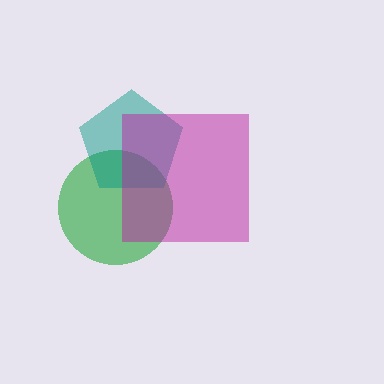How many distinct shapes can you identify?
There are 3 distinct shapes: a green circle, a teal pentagon, a magenta square.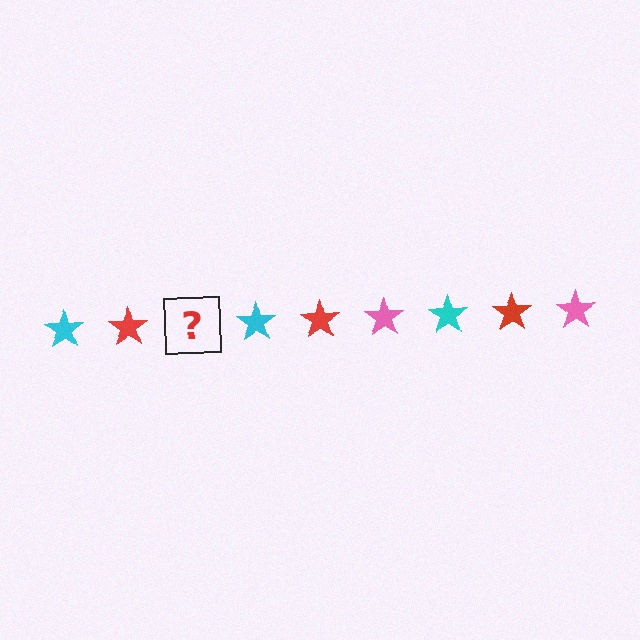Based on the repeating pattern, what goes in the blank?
The blank should be a pink star.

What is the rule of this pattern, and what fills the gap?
The rule is that the pattern cycles through cyan, red, pink stars. The gap should be filled with a pink star.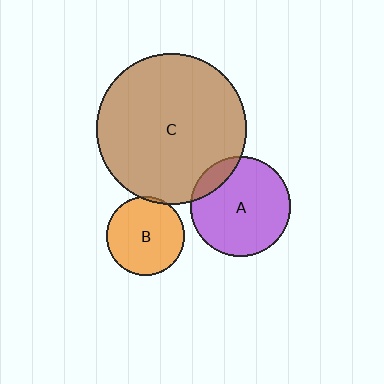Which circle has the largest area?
Circle C (brown).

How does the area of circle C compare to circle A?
Approximately 2.3 times.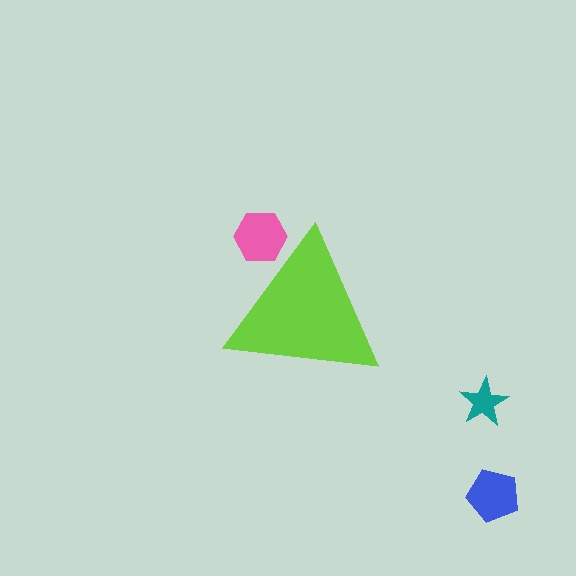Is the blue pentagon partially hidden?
No, the blue pentagon is fully visible.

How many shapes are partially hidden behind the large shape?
1 shape is partially hidden.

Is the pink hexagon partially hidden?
Yes, the pink hexagon is partially hidden behind the lime triangle.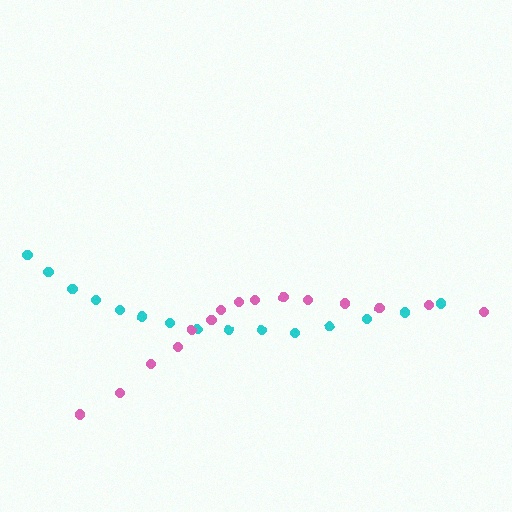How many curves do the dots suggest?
There are 2 distinct paths.